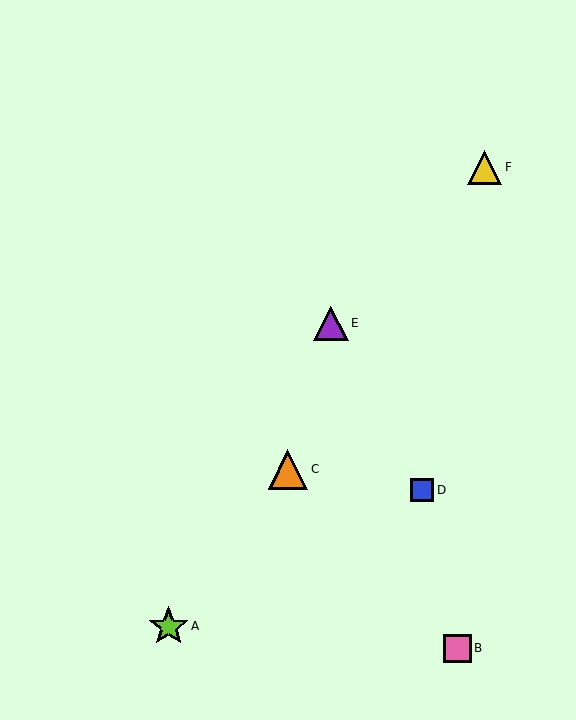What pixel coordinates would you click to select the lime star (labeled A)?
Click at (169, 626) to select the lime star A.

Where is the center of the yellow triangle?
The center of the yellow triangle is at (485, 167).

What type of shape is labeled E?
Shape E is a purple triangle.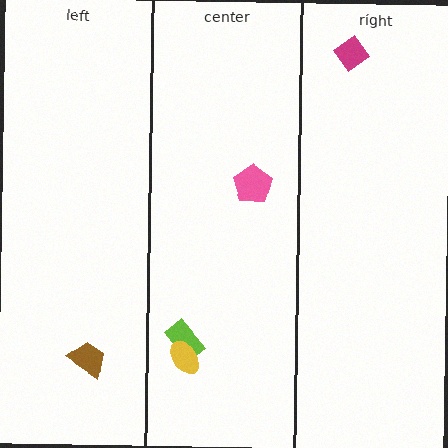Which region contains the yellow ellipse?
The center region.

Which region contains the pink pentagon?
The center region.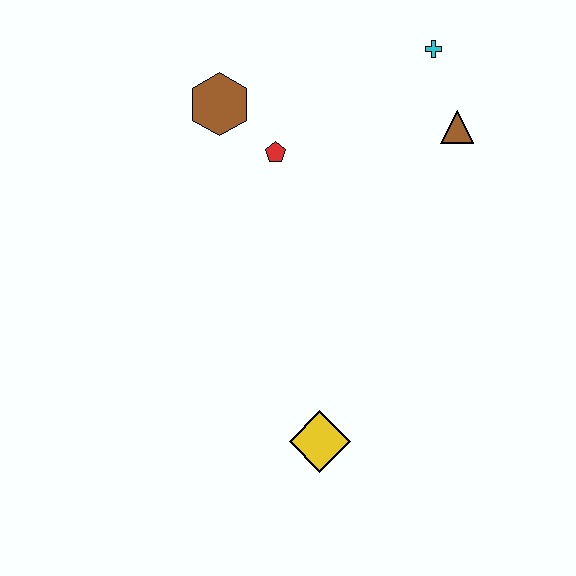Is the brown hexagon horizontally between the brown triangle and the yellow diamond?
No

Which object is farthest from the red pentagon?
The yellow diamond is farthest from the red pentagon.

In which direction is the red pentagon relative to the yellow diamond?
The red pentagon is above the yellow diamond.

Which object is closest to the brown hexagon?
The red pentagon is closest to the brown hexagon.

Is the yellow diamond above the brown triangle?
No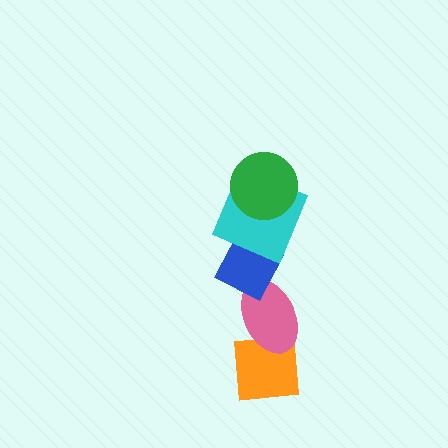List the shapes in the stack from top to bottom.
From top to bottom: the green circle, the cyan square, the blue diamond, the pink ellipse, the orange square.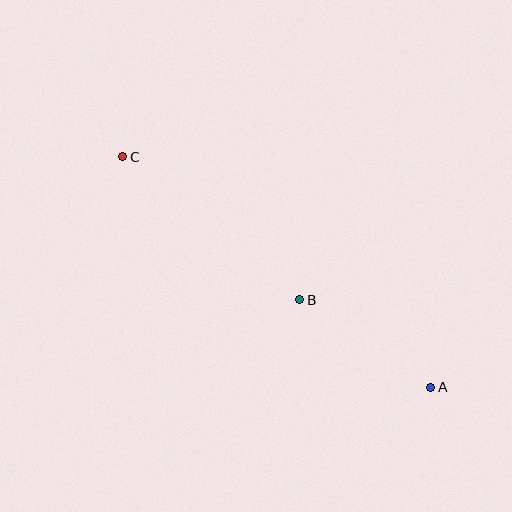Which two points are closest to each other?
Points A and B are closest to each other.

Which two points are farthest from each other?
Points A and C are farthest from each other.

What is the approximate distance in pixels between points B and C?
The distance between B and C is approximately 227 pixels.